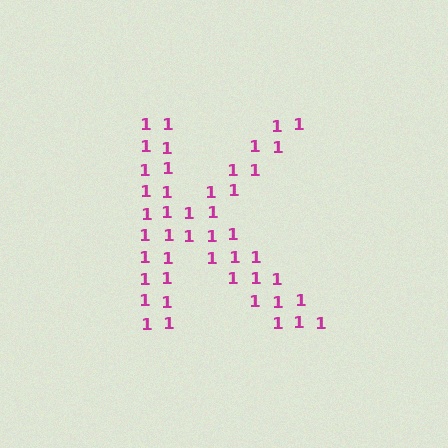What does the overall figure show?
The overall figure shows the letter K.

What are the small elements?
The small elements are digit 1's.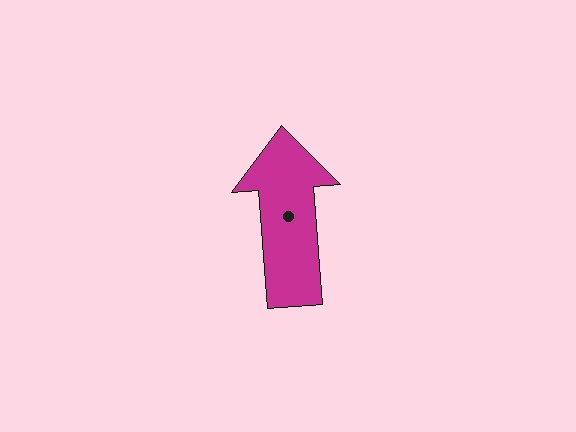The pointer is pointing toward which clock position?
Roughly 12 o'clock.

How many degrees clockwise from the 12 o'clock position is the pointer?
Approximately 356 degrees.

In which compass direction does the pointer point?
North.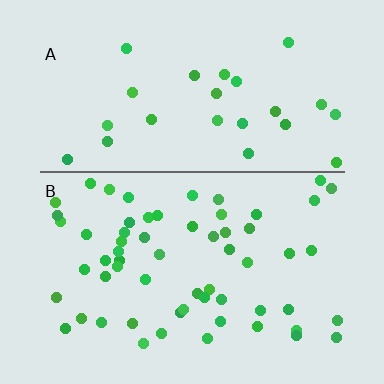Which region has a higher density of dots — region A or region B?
B (the bottom).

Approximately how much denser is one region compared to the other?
Approximately 2.3× — region B over region A.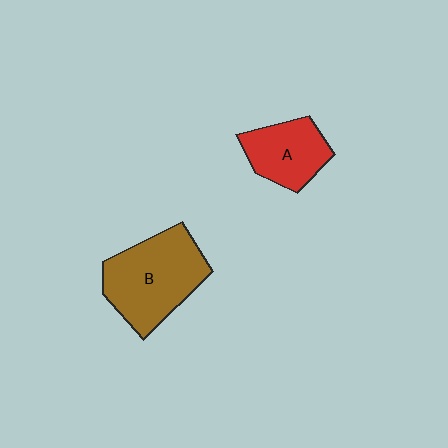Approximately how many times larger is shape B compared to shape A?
Approximately 1.6 times.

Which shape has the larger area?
Shape B (brown).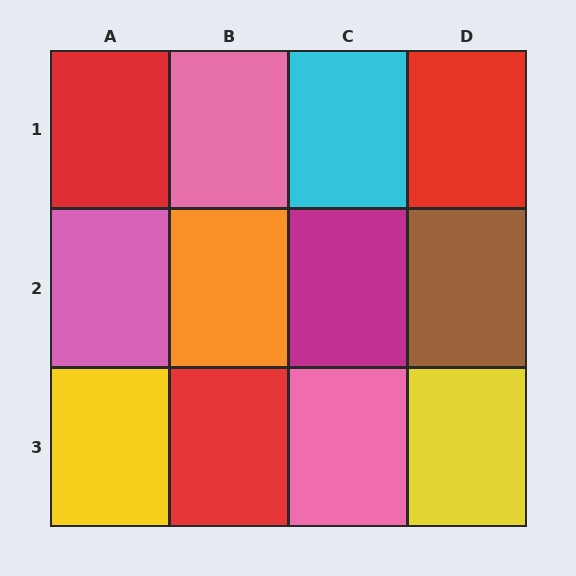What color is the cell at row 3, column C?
Pink.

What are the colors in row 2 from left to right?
Pink, orange, magenta, brown.